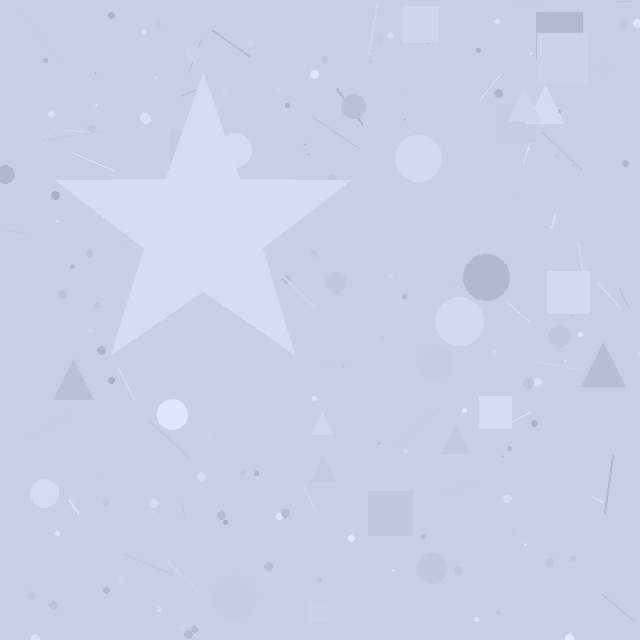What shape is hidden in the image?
A star is hidden in the image.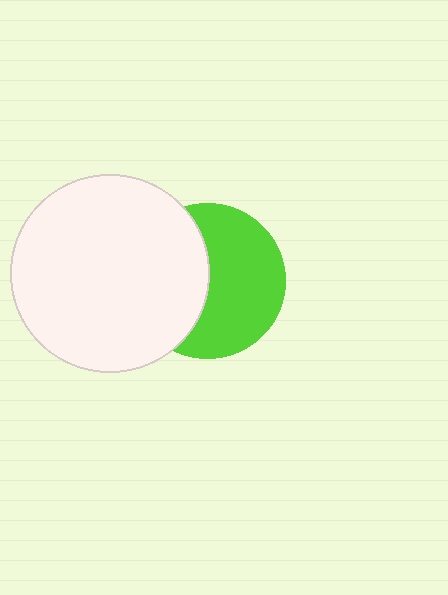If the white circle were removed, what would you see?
You would see the complete lime circle.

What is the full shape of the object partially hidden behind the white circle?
The partially hidden object is a lime circle.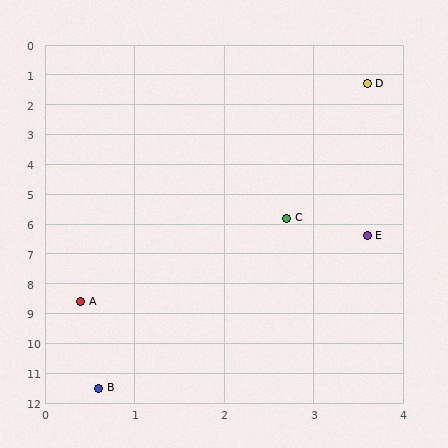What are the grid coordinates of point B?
Point B is at approximately (0.6, 11.5).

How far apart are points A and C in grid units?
Points A and C are about 3.6 grid units apart.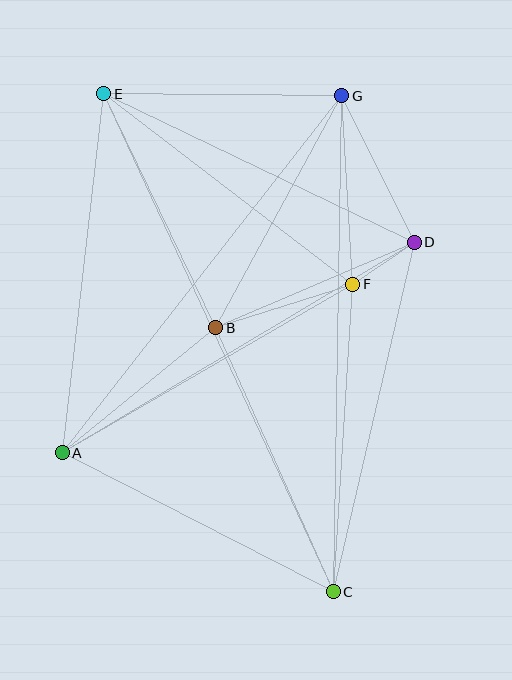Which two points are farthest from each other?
Points C and E are farthest from each other.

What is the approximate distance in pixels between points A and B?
The distance between A and B is approximately 198 pixels.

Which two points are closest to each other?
Points D and F are closest to each other.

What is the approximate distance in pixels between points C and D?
The distance between C and D is approximately 359 pixels.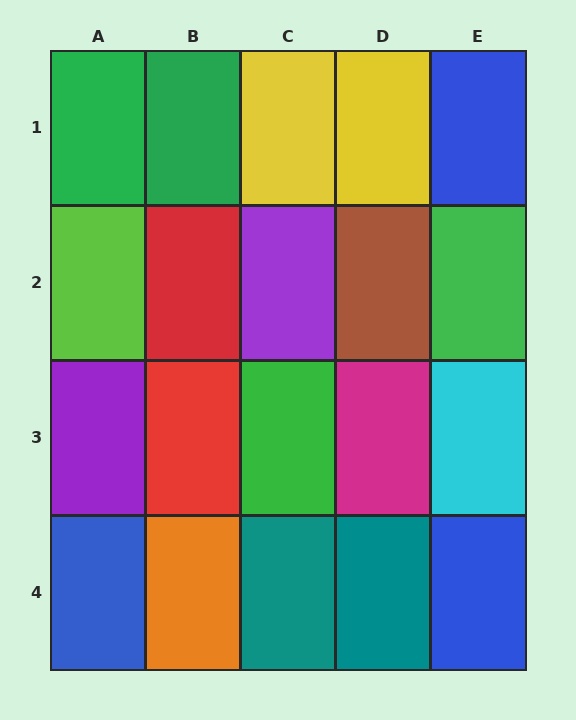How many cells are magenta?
1 cell is magenta.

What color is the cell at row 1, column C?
Yellow.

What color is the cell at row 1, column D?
Yellow.